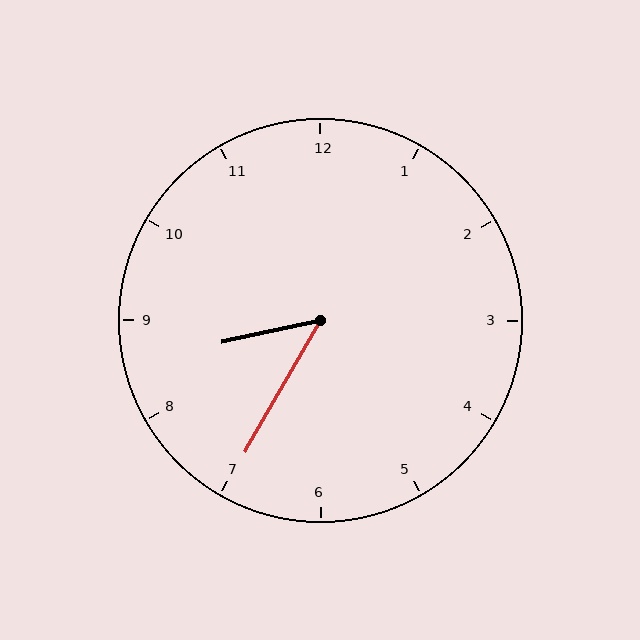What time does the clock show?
8:35.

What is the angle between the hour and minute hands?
Approximately 48 degrees.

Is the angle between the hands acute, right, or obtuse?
It is acute.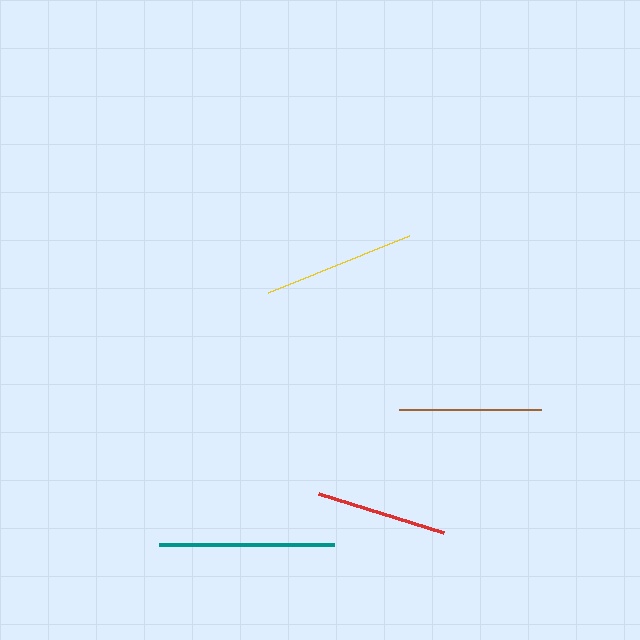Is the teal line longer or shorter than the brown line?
The teal line is longer than the brown line.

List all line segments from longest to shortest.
From longest to shortest: teal, yellow, brown, red.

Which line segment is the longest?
The teal line is the longest at approximately 175 pixels.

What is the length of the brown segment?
The brown segment is approximately 142 pixels long.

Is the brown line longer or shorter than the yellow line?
The yellow line is longer than the brown line.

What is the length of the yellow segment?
The yellow segment is approximately 151 pixels long.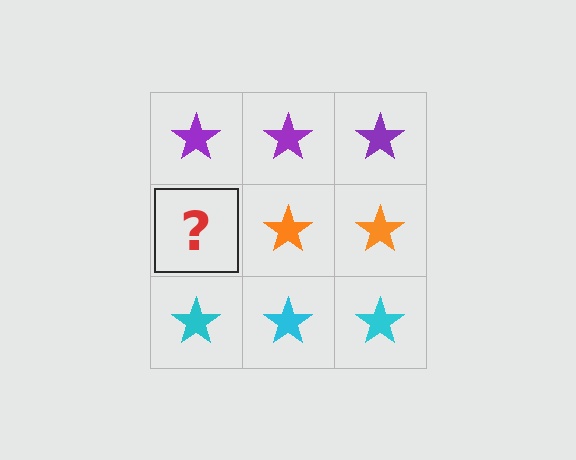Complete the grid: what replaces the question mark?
The question mark should be replaced with an orange star.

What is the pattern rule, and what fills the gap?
The rule is that each row has a consistent color. The gap should be filled with an orange star.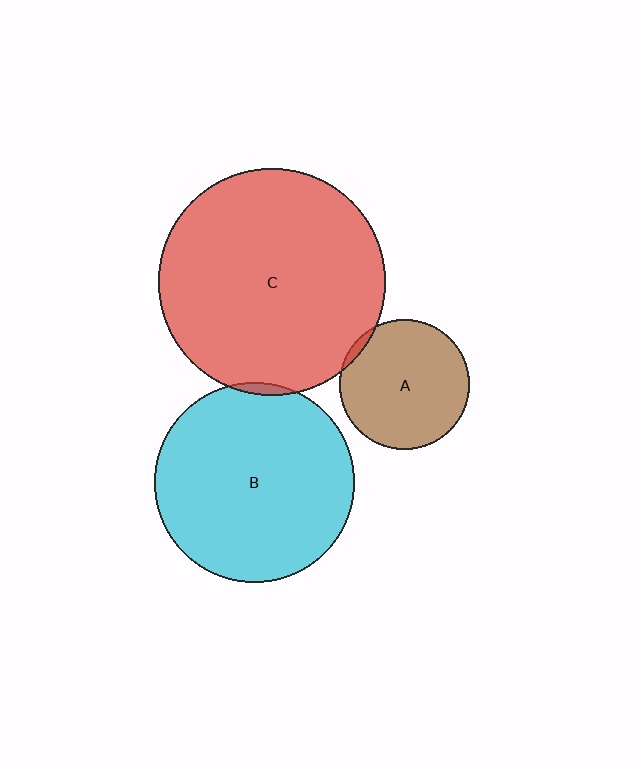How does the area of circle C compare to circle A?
Approximately 3.0 times.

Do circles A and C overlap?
Yes.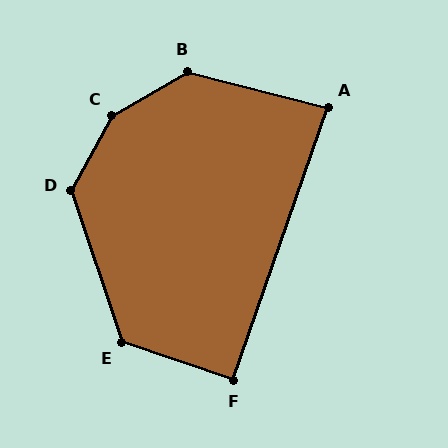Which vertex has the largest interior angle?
C, at approximately 148 degrees.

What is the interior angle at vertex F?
Approximately 91 degrees (approximately right).